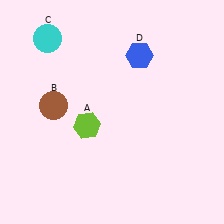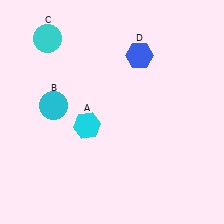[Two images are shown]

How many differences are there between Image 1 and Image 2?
There are 2 differences between the two images.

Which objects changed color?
A changed from lime to cyan. B changed from brown to cyan.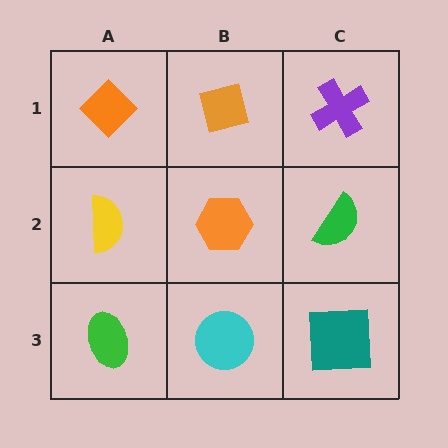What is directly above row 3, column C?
A green semicircle.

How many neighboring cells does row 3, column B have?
3.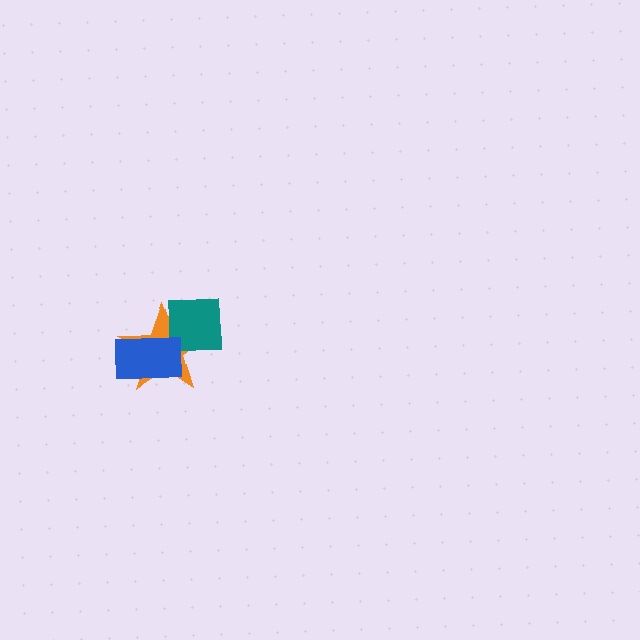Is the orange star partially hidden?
Yes, it is partially covered by another shape.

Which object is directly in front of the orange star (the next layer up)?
The teal square is directly in front of the orange star.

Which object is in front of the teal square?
The blue rectangle is in front of the teal square.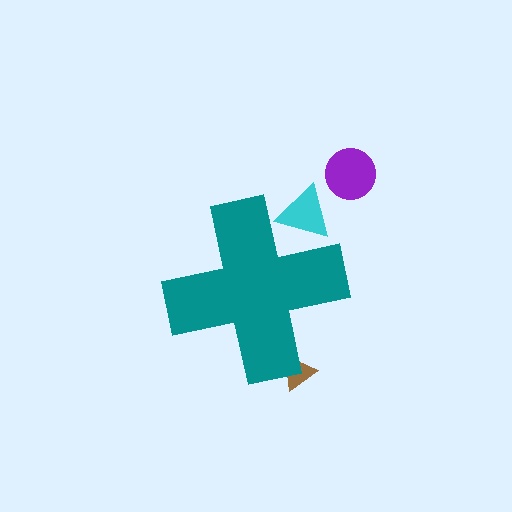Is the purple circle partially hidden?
No, the purple circle is fully visible.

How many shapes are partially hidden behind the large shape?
2 shapes are partially hidden.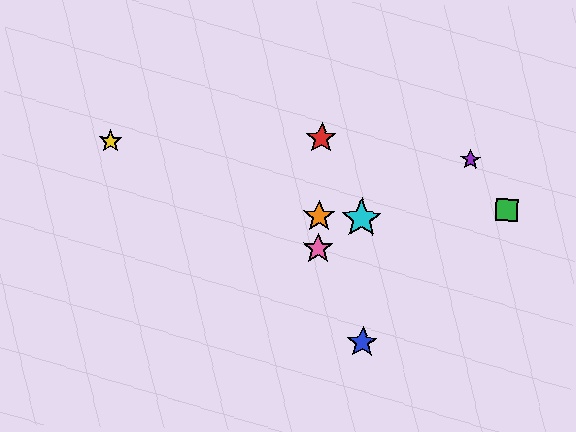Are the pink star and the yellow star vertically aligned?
No, the pink star is at x≈318 and the yellow star is at x≈111.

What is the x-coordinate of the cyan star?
The cyan star is at x≈362.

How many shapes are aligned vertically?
3 shapes (the red star, the orange star, the pink star) are aligned vertically.